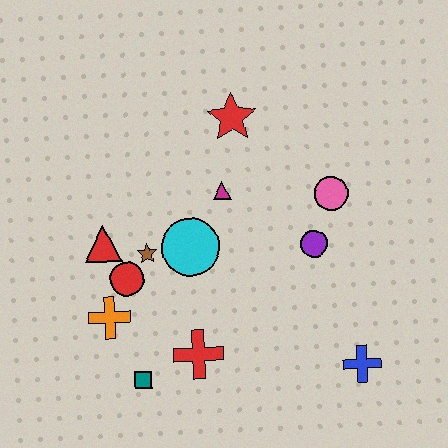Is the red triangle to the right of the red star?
No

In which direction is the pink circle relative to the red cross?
The pink circle is above the red cross.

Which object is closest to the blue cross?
The purple circle is closest to the blue cross.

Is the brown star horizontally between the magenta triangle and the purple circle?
No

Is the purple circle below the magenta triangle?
Yes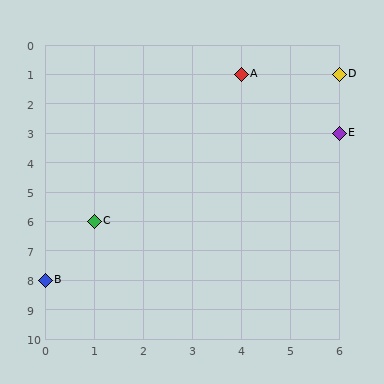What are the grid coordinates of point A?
Point A is at grid coordinates (4, 1).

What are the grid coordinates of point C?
Point C is at grid coordinates (1, 6).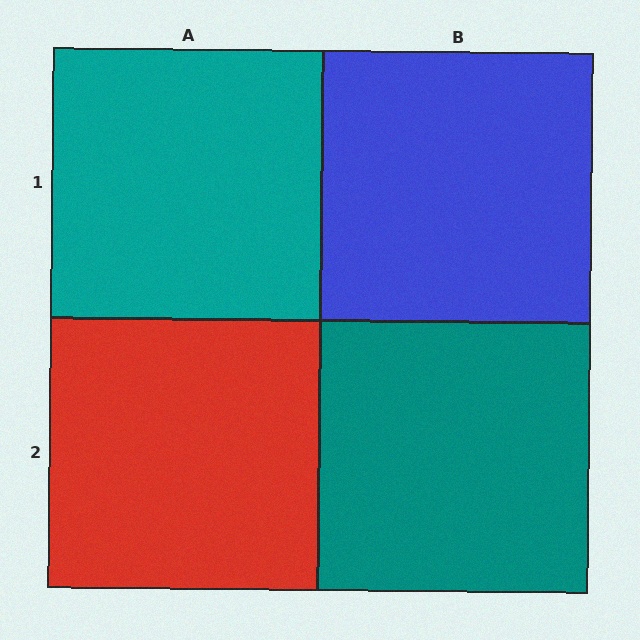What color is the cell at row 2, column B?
Teal.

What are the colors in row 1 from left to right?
Teal, blue.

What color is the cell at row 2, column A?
Red.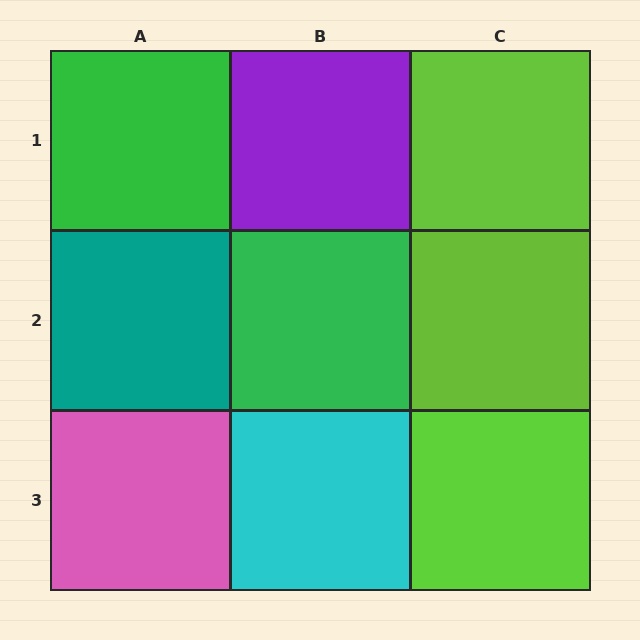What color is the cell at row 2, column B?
Green.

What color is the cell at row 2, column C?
Lime.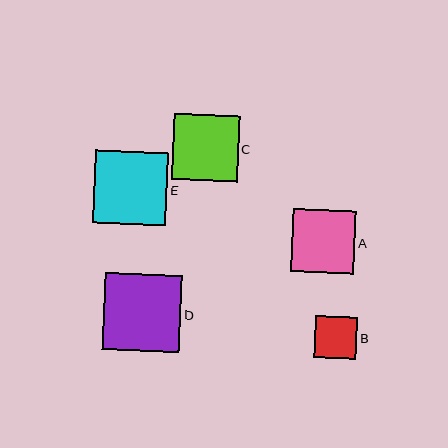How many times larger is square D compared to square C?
Square D is approximately 1.2 times the size of square C.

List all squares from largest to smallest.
From largest to smallest: D, E, C, A, B.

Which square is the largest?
Square D is the largest with a size of approximately 77 pixels.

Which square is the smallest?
Square B is the smallest with a size of approximately 42 pixels.